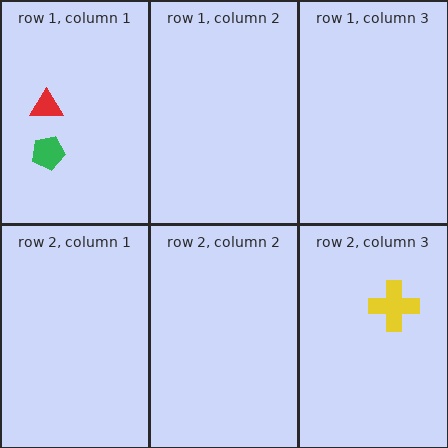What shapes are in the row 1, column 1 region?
The red triangle, the green pentagon.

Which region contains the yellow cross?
The row 2, column 3 region.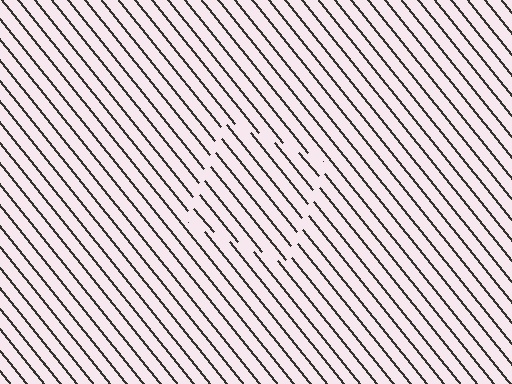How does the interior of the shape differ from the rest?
The interior of the shape contains the same grating, shifted by half a period — the contour is defined by the phase discontinuity where line-ends from the inner and outer gratings abut.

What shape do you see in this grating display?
An illusory square. The interior of the shape contains the same grating, shifted by half a period — the contour is defined by the phase discontinuity where line-ends from the inner and outer gratings abut.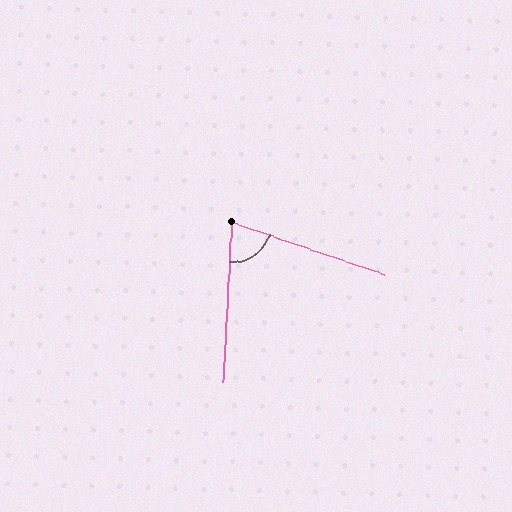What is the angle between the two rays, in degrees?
Approximately 74 degrees.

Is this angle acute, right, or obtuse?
It is acute.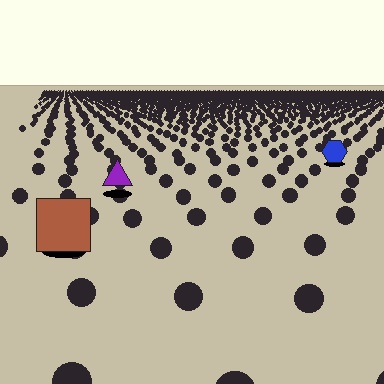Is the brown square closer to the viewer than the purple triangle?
Yes. The brown square is closer — you can tell from the texture gradient: the ground texture is coarser near it.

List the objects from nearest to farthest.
From nearest to farthest: the brown square, the purple triangle, the blue hexagon.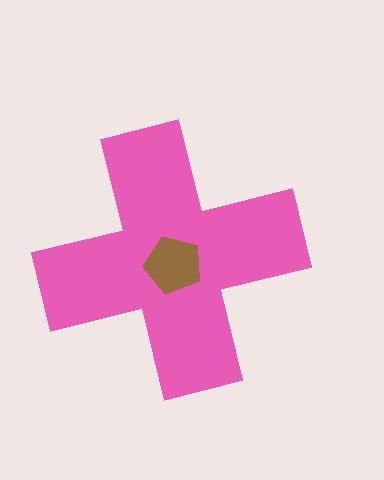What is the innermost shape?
The brown pentagon.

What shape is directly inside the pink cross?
The brown pentagon.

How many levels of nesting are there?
2.